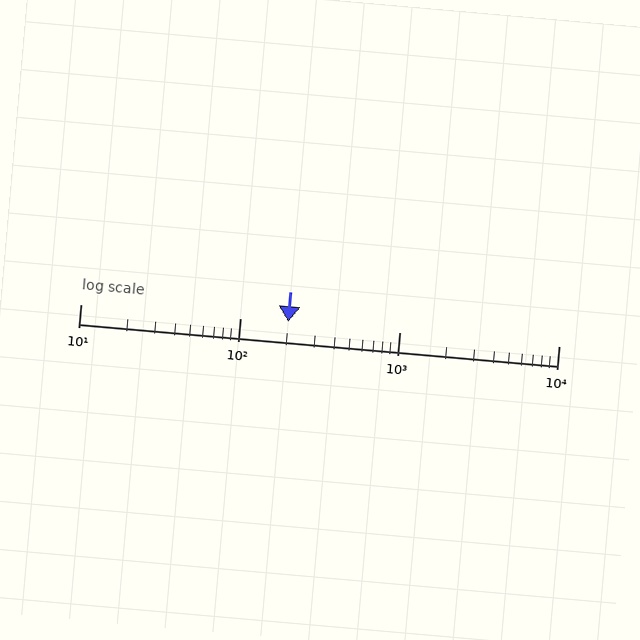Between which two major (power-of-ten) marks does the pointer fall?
The pointer is between 100 and 1000.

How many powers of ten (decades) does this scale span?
The scale spans 3 decades, from 10 to 10000.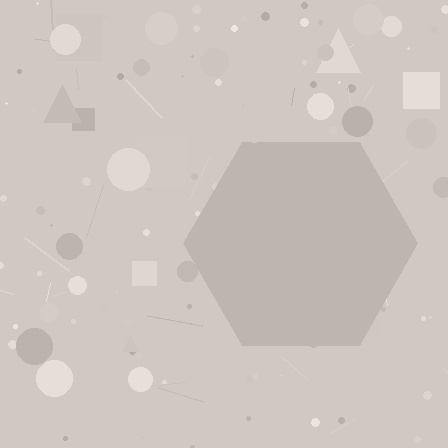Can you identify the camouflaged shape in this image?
The camouflaged shape is a hexagon.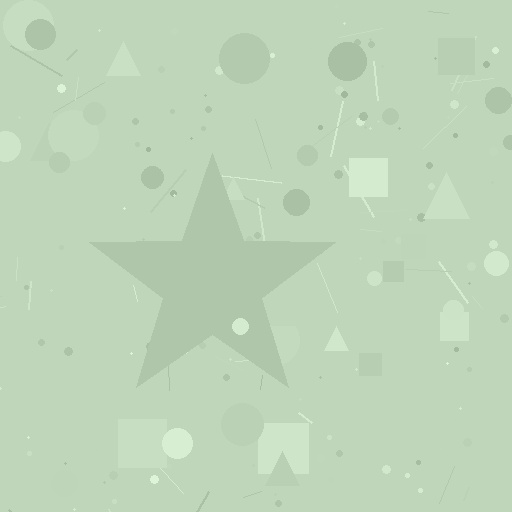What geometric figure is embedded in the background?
A star is embedded in the background.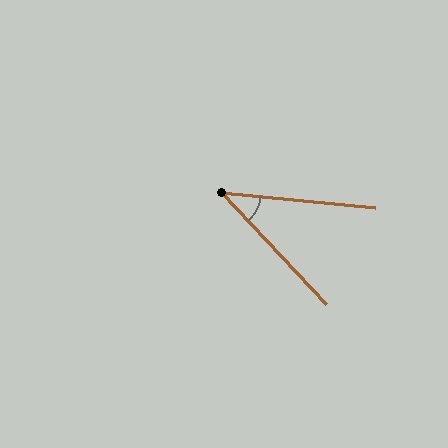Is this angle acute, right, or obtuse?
It is acute.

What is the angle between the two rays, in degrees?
Approximately 42 degrees.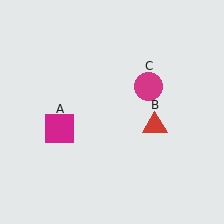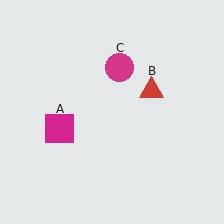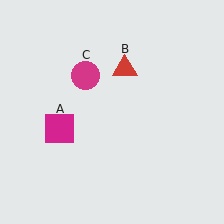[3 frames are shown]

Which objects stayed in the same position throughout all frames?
Magenta square (object A) remained stationary.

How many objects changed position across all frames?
2 objects changed position: red triangle (object B), magenta circle (object C).